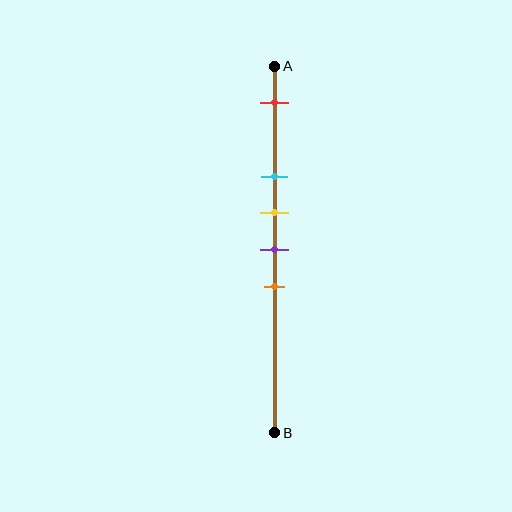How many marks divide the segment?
There are 5 marks dividing the segment.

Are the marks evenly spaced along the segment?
No, the marks are not evenly spaced.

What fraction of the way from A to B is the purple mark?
The purple mark is approximately 50% (0.5) of the way from A to B.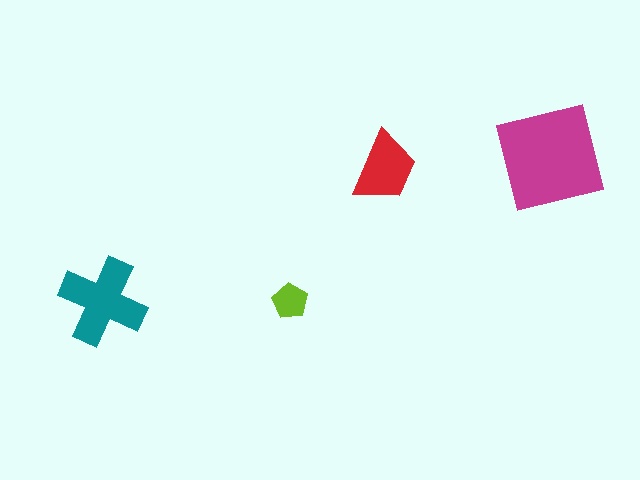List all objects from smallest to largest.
The lime pentagon, the red trapezoid, the teal cross, the magenta square.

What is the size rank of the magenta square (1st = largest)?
1st.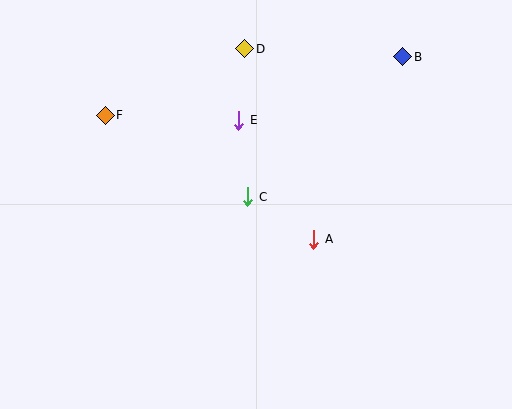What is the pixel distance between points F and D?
The distance between F and D is 155 pixels.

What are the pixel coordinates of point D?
Point D is at (245, 49).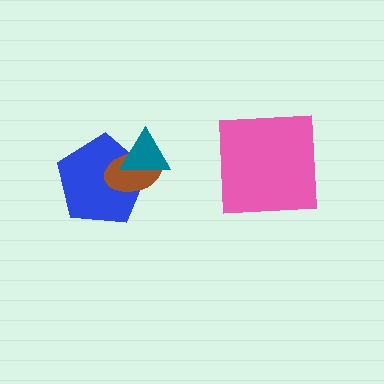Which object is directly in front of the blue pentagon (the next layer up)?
The brown ellipse is directly in front of the blue pentagon.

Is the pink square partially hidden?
No, no other shape covers it.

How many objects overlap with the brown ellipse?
2 objects overlap with the brown ellipse.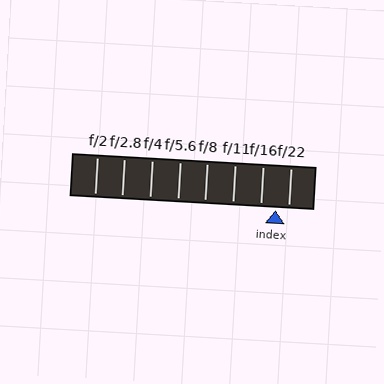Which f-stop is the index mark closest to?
The index mark is closest to f/22.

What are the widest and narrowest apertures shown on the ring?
The widest aperture shown is f/2 and the narrowest is f/22.